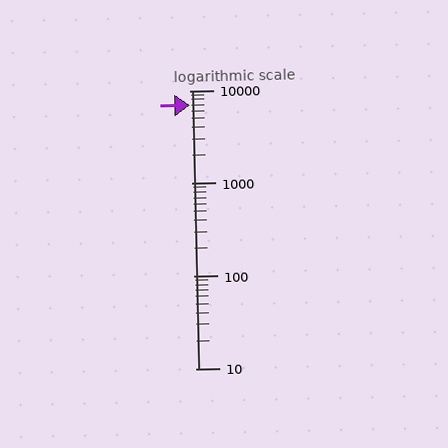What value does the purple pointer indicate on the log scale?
The pointer indicates approximately 7000.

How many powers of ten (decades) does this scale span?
The scale spans 3 decades, from 10 to 10000.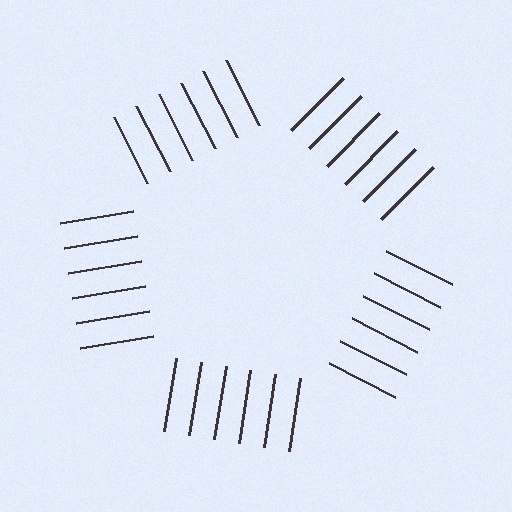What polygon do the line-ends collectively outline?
An illusory pentagon — the line segments terminate on its edges but no continuous stroke is drawn.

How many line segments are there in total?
30 — 6 along each of the 5 edges.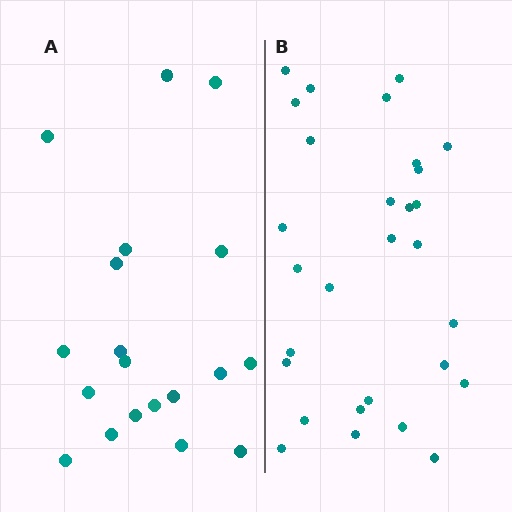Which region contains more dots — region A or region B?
Region B (the right region) has more dots.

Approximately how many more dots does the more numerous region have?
Region B has roughly 10 or so more dots than region A.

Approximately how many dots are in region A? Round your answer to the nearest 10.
About 20 dots. (The exact count is 19, which rounds to 20.)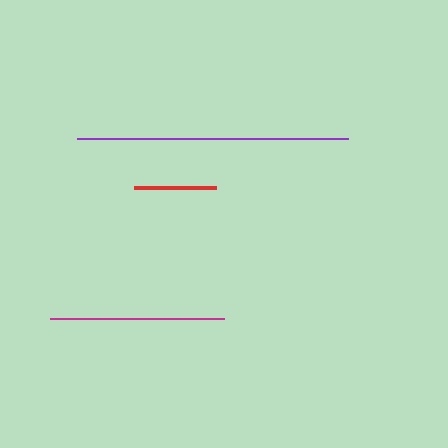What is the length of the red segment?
The red segment is approximately 82 pixels long.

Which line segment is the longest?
The purple line is the longest at approximately 271 pixels.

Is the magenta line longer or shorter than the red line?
The magenta line is longer than the red line.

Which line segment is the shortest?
The red line is the shortest at approximately 82 pixels.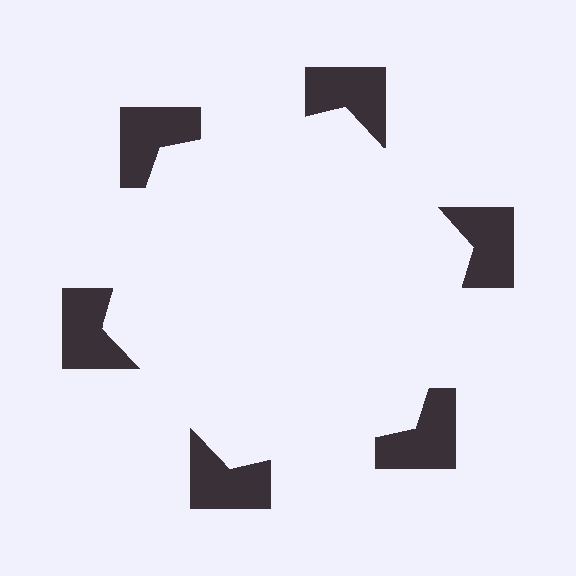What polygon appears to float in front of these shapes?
An illusory hexagon — its edges are inferred from the aligned wedge cuts in the notched squares, not physically drawn.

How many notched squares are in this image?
There are 6 — one at each vertex of the illusory hexagon.